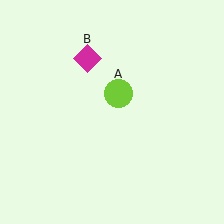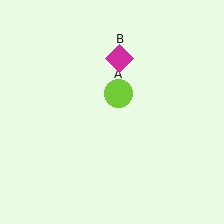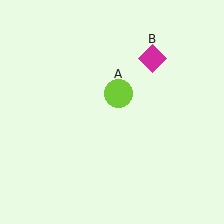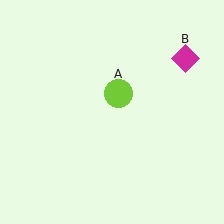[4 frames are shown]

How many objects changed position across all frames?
1 object changed position: magenta diamond (object B).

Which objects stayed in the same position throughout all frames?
Lime circle (object A) remained stationary.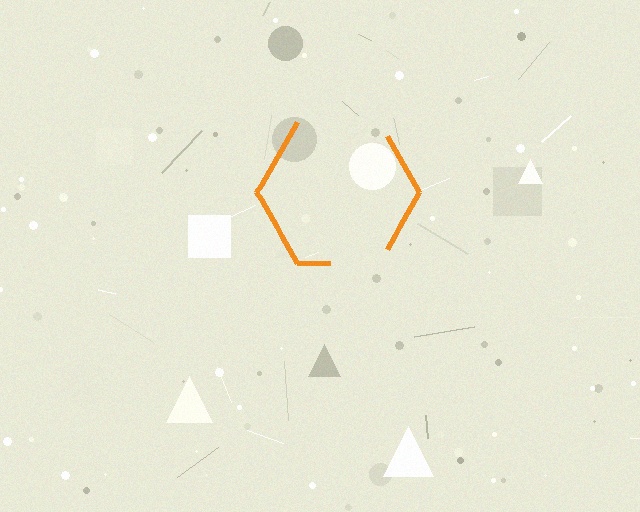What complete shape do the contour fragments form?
The contour fragments form a hexagon.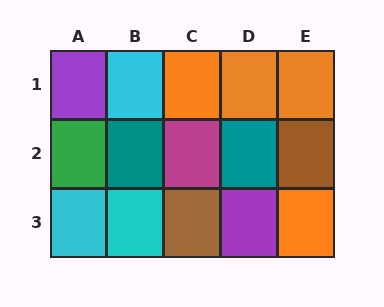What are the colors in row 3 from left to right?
Cyan, cyan, brown, purple, orange.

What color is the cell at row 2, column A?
Green.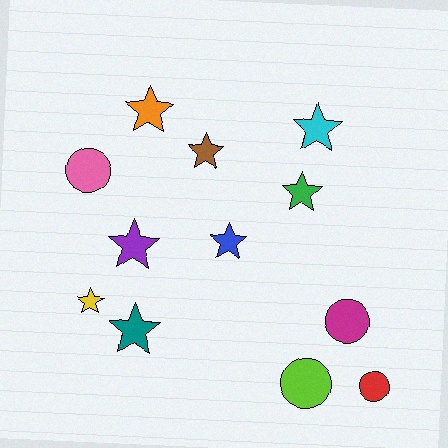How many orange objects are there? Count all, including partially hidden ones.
There is 1 orange object.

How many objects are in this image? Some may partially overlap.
There are 12 objects.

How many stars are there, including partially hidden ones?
There are 8 stars.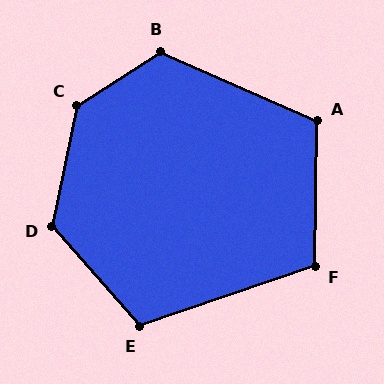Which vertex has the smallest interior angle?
F, at approximately 109 degrees.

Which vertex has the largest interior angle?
C, at approximately 134 degrees.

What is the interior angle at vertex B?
Approximately 123 degrees (obtuse).